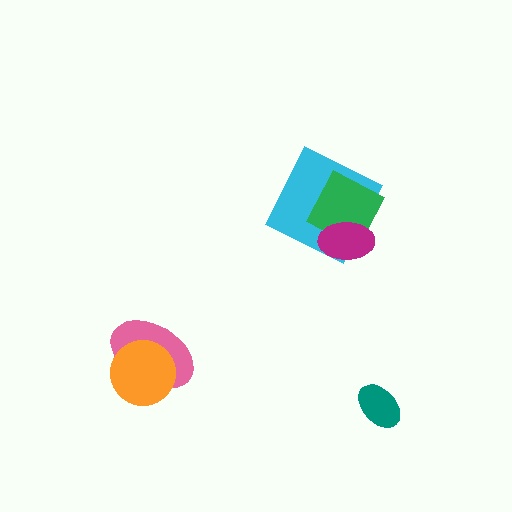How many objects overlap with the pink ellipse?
1 object overlaps with the pink ellipse.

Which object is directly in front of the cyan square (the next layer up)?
The green square is directly in front of the cyan square.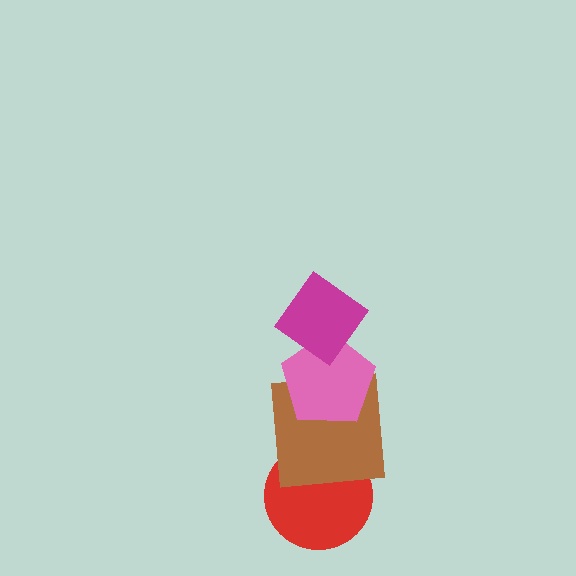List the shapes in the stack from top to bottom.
From top to bottom: the magenta diamond, the pink pentagon, the brown square, the red circle.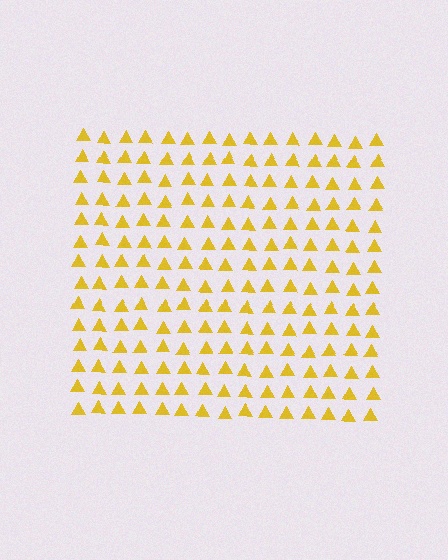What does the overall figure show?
The overall figure shows a square.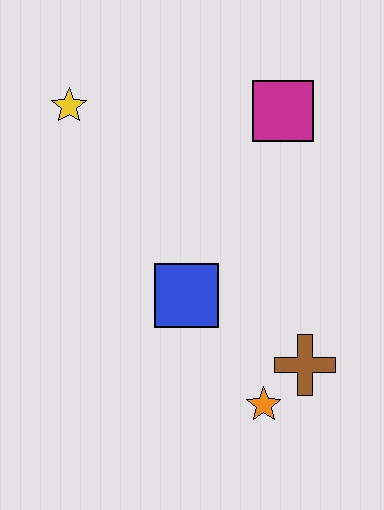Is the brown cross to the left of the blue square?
No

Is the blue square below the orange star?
No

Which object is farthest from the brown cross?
The yellow star is farthest from the brown cross.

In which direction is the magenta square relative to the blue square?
The magenta square is above the blue square.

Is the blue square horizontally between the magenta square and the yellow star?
Yes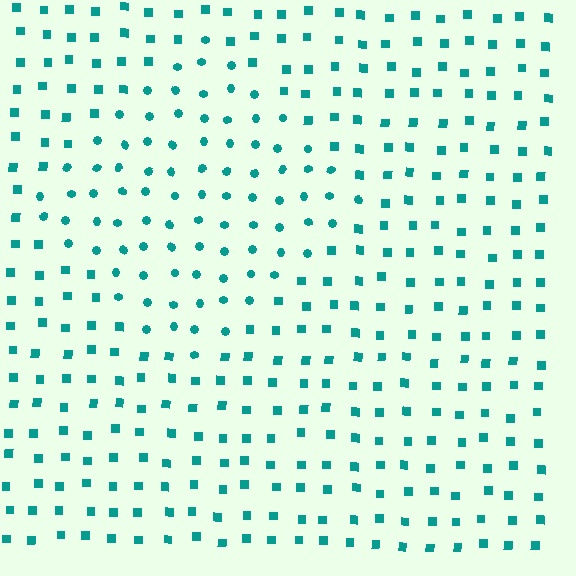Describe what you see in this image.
The image is filled with small teal elements arranged in a uniform grid. A diamond-shaped region contains circles, while the surrounding area contains squares. The boundary is defined purely by the change in element shape.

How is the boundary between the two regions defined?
The boundary is defined by a change in element shape: circles inside vs. squares outside. All elements share the same color and spacing.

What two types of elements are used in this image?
The image uses circles inside the diamond region and squares outside it.